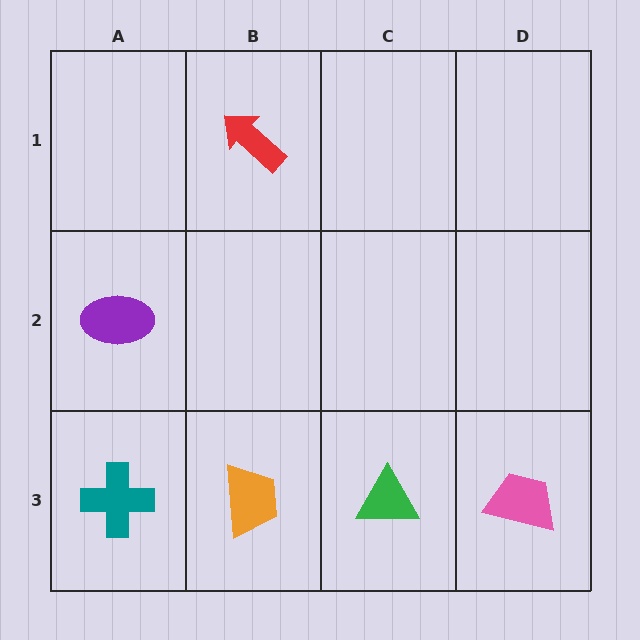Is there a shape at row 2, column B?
No, that cell is empty.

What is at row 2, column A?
A purple ellipse.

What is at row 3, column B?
An orange trapezoid.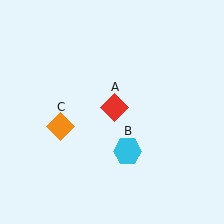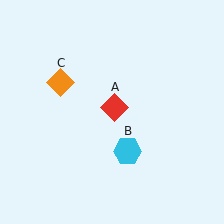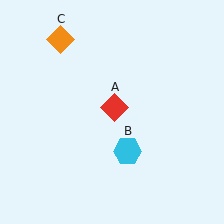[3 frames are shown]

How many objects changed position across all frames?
1 object changed position: orange diamond (object C).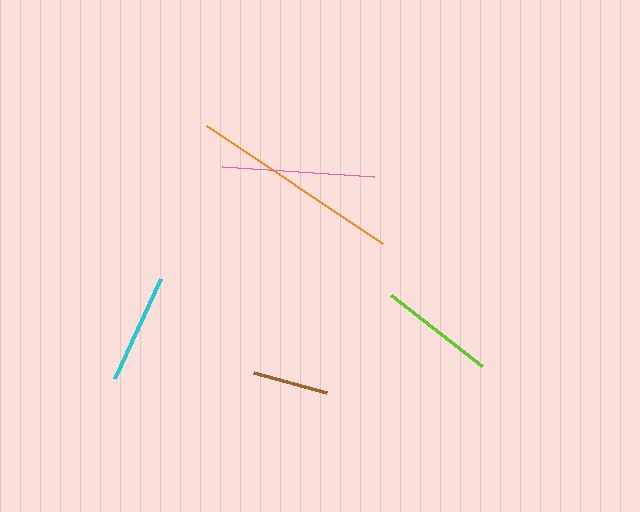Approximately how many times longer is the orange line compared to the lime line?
The orange line is approximately 1.8 times the length of the lime line.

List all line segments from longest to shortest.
From longest to shortest: orange, pink, lime, cyan, brown.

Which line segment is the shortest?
The brown line is the shortest at approximately 76 pixels.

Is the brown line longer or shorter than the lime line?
The lime line is longer than the brown line.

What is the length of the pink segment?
The pink segment is approximately 152 pixels long.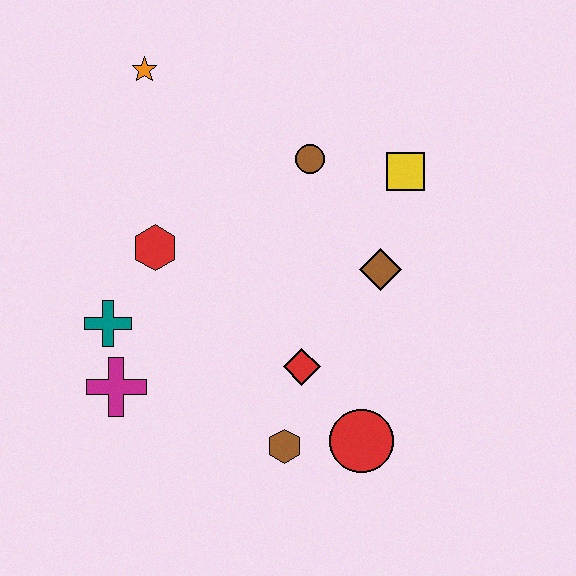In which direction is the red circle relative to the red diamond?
The red circle is below the red diamond.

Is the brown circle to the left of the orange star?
No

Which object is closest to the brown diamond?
The yellow square is closest to the brown diamond.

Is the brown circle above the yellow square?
Yes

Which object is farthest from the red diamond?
The orange star is farthest from the red diamond.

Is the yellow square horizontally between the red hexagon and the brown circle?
No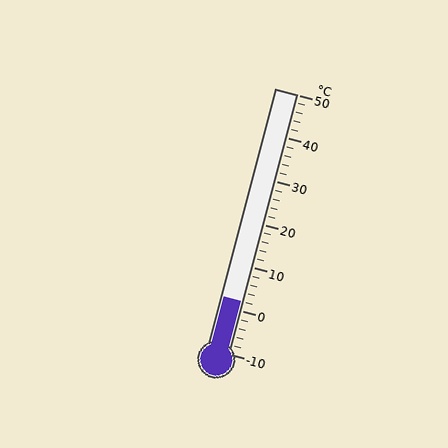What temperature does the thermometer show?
The thermometer shows approximately 2°C.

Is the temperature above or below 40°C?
The temperature is below 40°C.